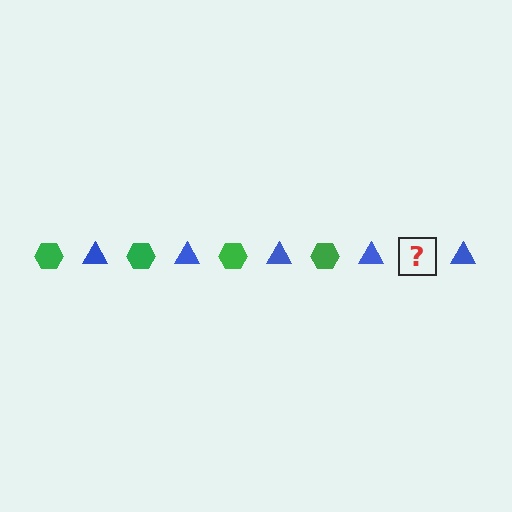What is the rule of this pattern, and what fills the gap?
The rule is that the pattern alternates between green hexagon and blue triangle. The gap should be filled with a green hexagon.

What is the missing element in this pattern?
The missing element is a green hexagon.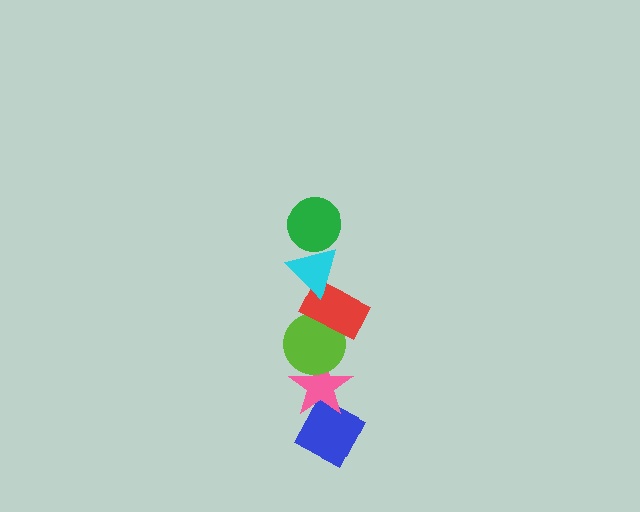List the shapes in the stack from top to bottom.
From top to bottom: the green circle, the cyan triangle, the red rectangle, the lime circle, the pink star, the blue diamond.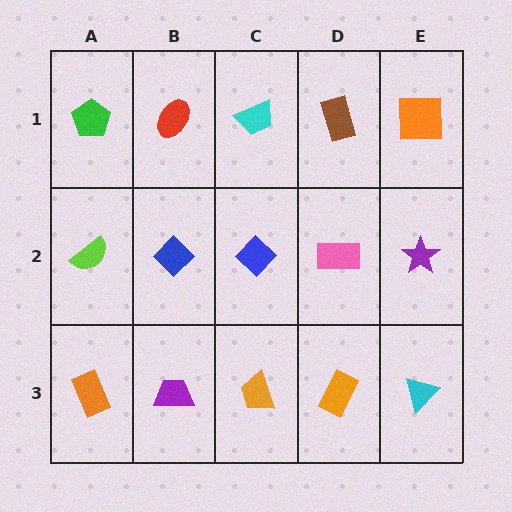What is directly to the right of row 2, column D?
A purple star.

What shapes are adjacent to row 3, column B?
A blue diamond (row 2, column B), an orange rectangle (row 3, column A), an orange trapezoid (row 3, column C).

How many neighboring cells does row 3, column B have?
3.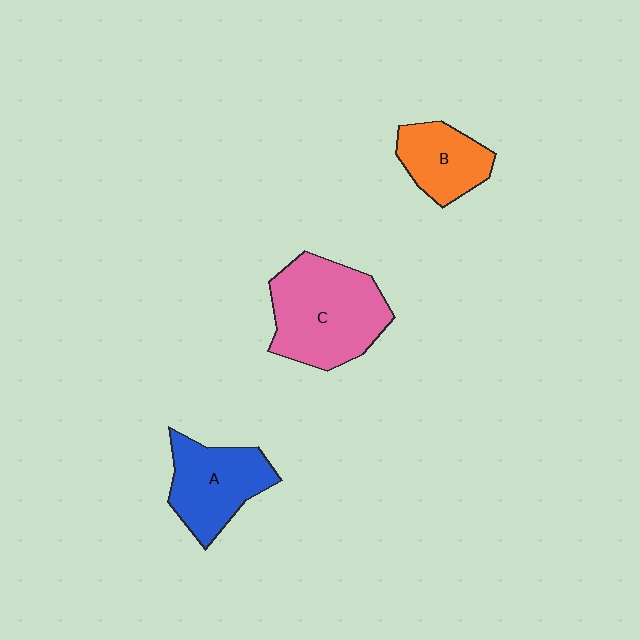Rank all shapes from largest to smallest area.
From largest to smallest: C (pink), A (blue), B (orange).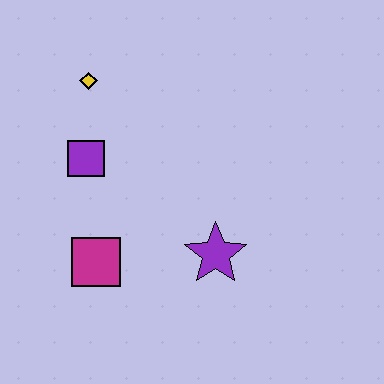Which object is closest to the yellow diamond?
The purple square is closest to the yellow diamond.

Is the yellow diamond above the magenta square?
Yes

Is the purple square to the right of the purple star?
No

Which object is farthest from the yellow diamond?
The purple star is farthest from the yellow diamond.